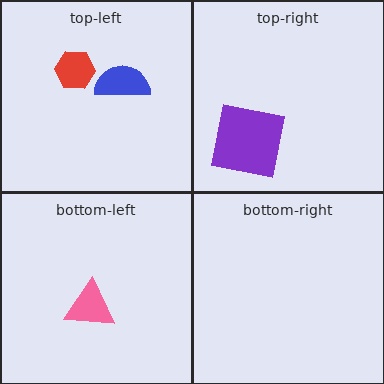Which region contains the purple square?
The top-right region.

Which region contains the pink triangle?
The bottom-left region.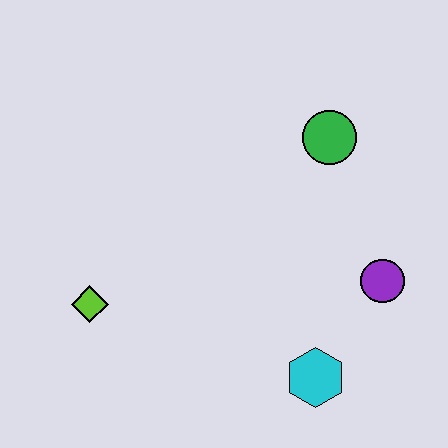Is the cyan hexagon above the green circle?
No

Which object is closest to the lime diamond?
The cyan hexagon is closest to the lime diamond.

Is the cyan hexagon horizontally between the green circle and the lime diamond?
Yes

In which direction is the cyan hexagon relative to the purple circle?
The cyan hexagon is below the purple circle.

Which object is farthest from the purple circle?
The lime diamond is farthest from the purple circle.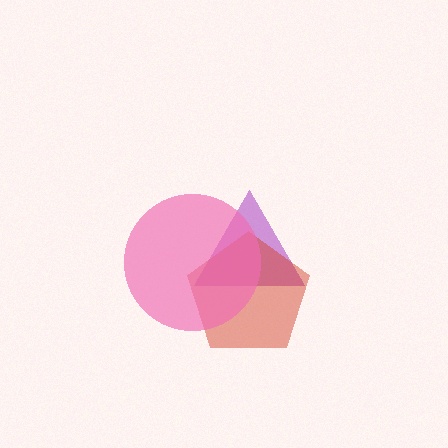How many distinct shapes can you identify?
There are 3 distinct shapes: a purple triangle, a red pentagon, a pink circle.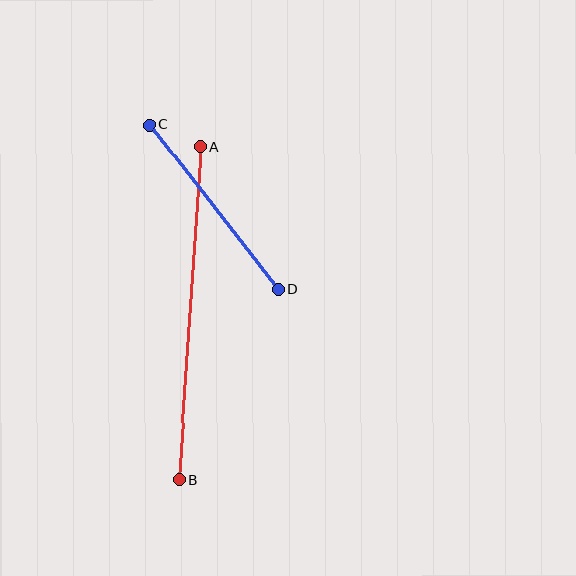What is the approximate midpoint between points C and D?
The midpoint is at approximately (214, 207) pixels.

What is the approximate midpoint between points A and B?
The midpoint is at approximately (190, 314) pixels.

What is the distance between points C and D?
The distance is approximately 209 pixels.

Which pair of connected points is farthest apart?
Points A and B are farthest apart.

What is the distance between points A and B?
The distance is approximately 334 pixels.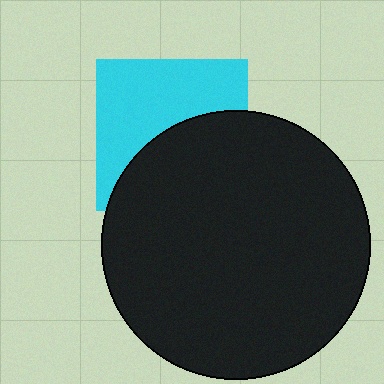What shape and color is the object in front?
The object in front is a black circle.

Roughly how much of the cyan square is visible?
About half of it is visible (roughly 52%).